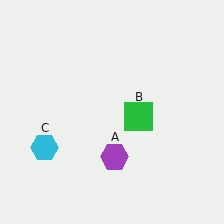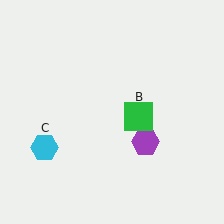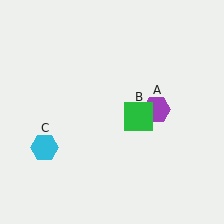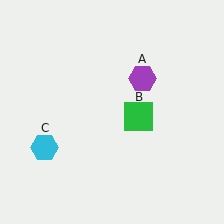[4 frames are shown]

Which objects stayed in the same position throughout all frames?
Green square (object B) and cyan hexagon (object C) remained stationary.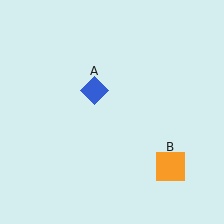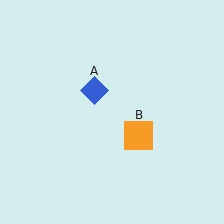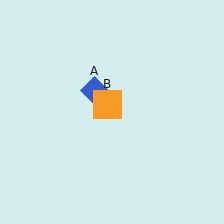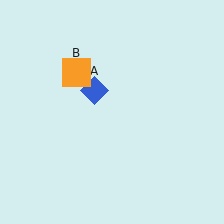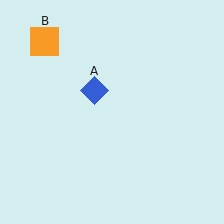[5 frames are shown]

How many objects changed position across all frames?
1 object changed position: orange square (object B).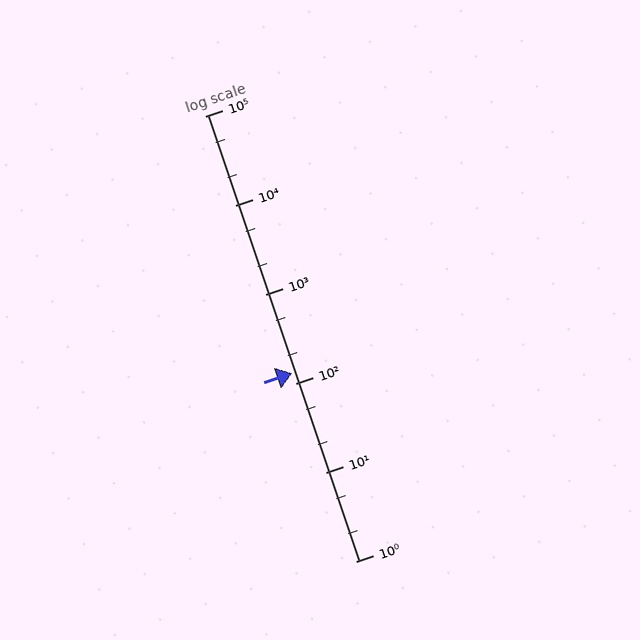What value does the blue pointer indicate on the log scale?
The pointer indicates approximately 130.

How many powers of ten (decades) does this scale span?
The scale spans 5 decades, from 1 to 100000.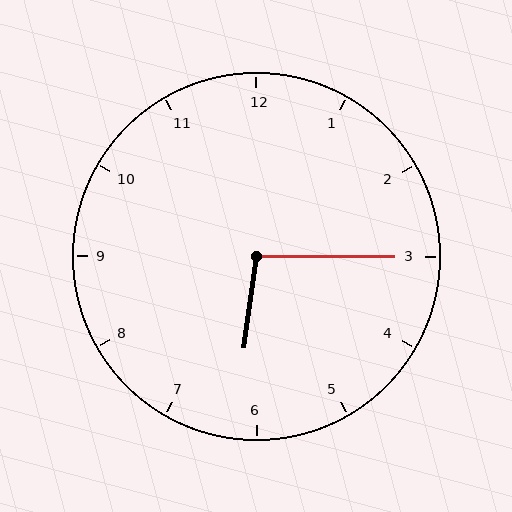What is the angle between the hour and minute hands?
Approximately 98 degrees.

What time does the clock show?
6:15.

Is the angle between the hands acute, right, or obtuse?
It is obtuse.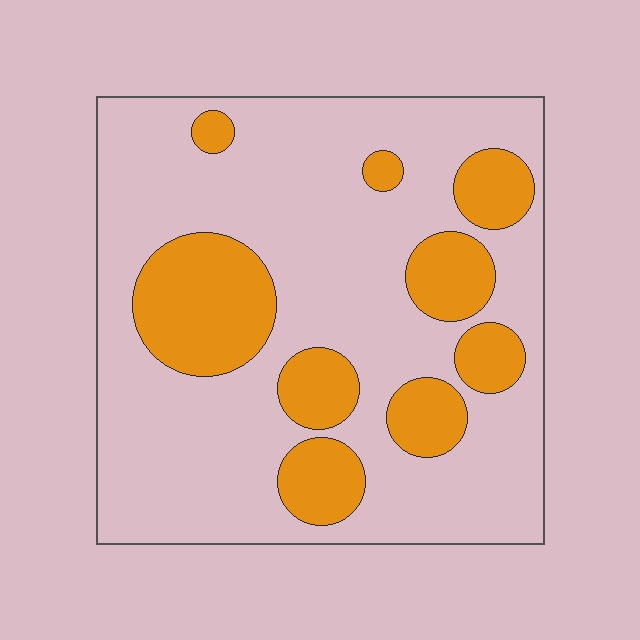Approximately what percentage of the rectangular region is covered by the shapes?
Approximately 25%.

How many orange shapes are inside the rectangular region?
9.